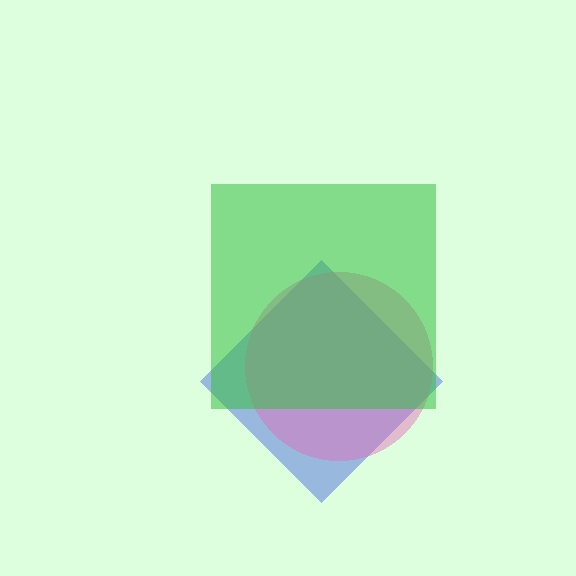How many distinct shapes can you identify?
There are 3 distinct shapes: a blue diamond, a pink circle, a green square.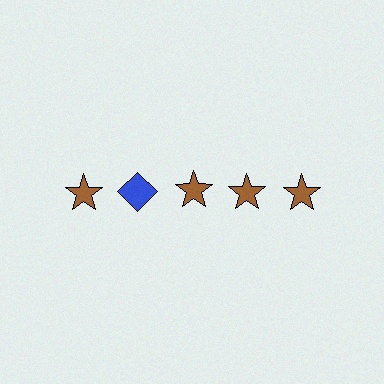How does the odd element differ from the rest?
It differs in both color (blue instead of brown) and shape (diamond instead of star).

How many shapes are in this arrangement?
There are 5 shapes arranged in a grid pattern.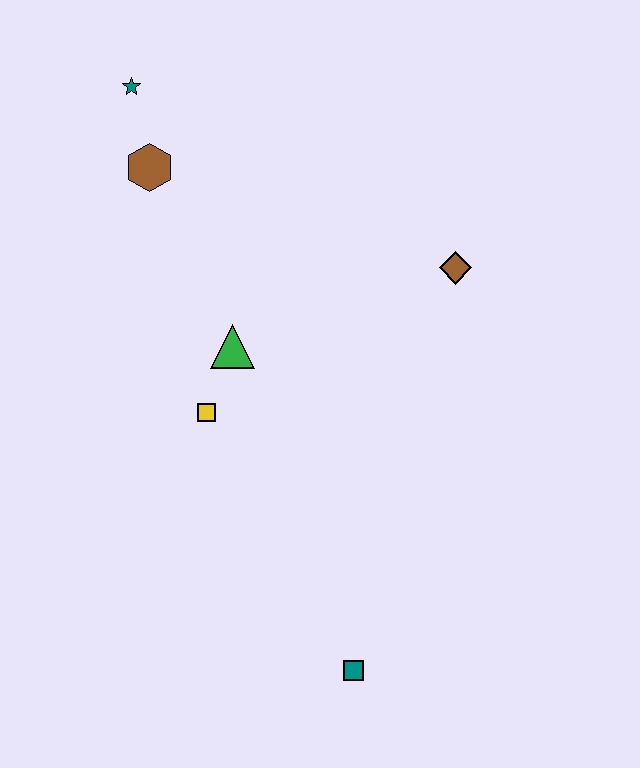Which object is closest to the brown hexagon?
The teal star is closest to the brown hexagon.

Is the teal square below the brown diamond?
Yes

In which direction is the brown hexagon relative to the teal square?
The brown hexagon is above the teal square.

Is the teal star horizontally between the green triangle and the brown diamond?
No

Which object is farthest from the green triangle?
The teal square is farthest from the green triangle.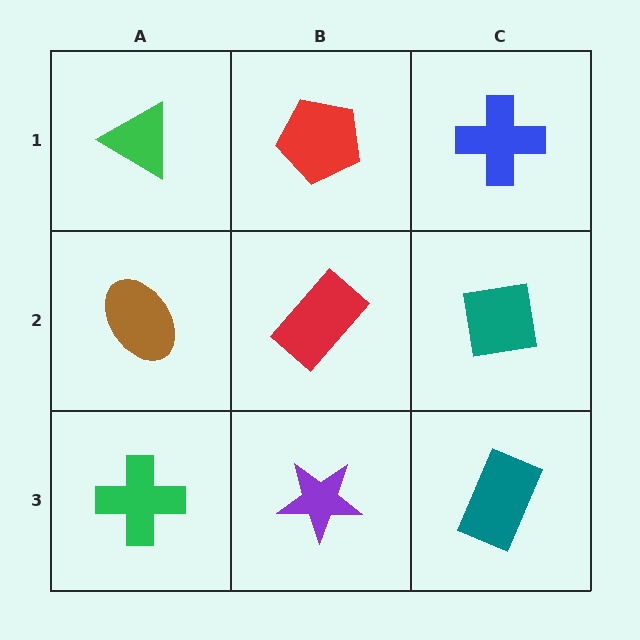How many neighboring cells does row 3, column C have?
2.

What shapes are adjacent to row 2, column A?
A green triangle (row 1, column A), a green cross (row 3, column A), a red rectangle (row 2, column B).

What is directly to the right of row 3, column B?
A teal rectangle.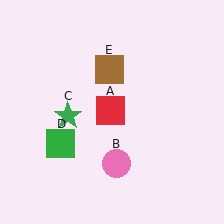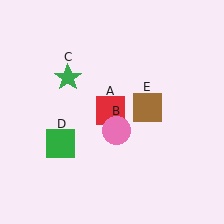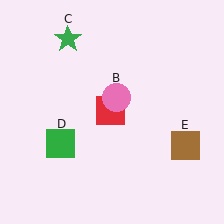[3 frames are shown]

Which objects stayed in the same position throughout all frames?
Red square (object A) and green square (object D) remained stationary.